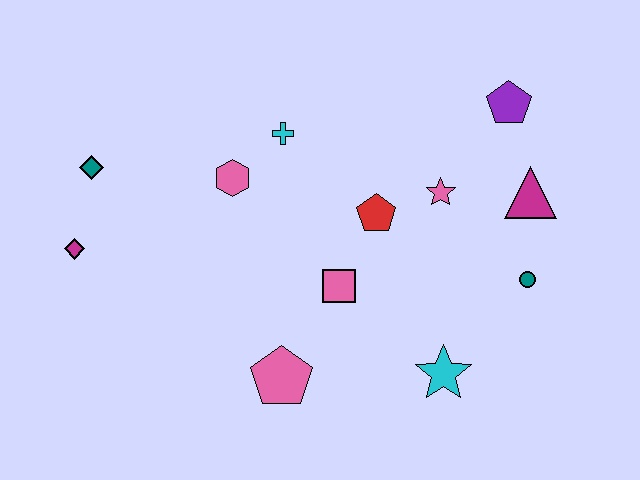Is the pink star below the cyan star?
No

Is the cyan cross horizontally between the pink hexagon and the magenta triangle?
Yes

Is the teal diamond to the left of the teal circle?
Yes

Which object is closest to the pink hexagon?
The cyan cross is closest to the pink hexagon.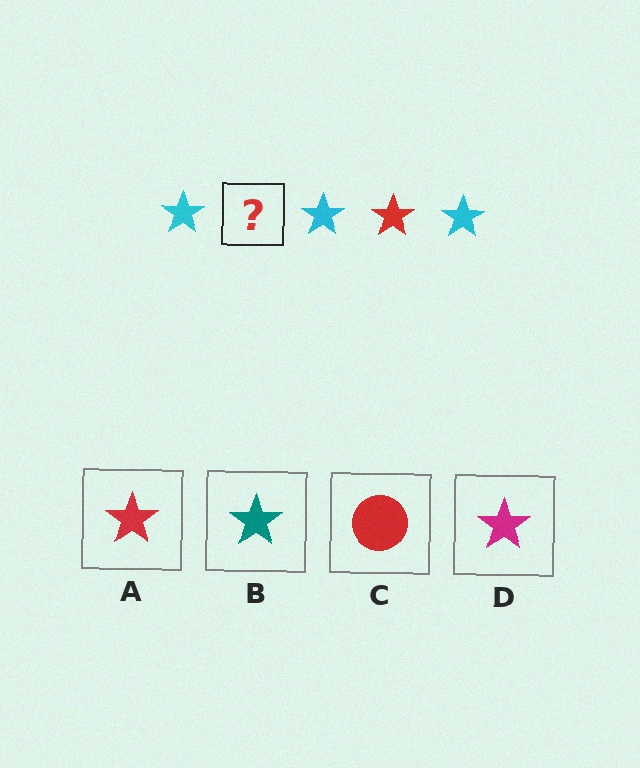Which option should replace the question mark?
Option A.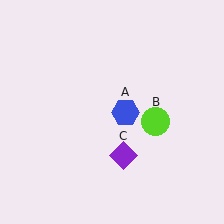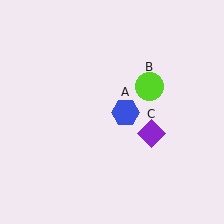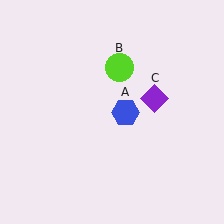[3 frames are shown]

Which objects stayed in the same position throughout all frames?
Blue hexagon (object A) remained stationary.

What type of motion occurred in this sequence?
The lime circle (object B), purple diamond (object C) rotated counterclockwise around the center of the scene.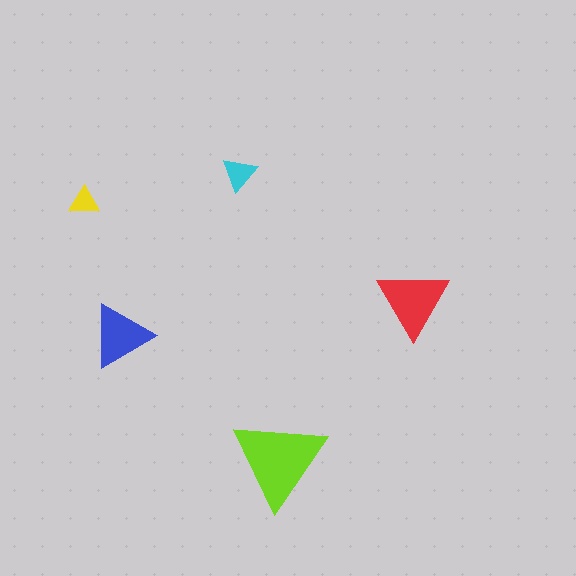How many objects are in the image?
There are 5 objects in the image.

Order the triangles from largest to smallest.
the lime one, the red one, the blue one, the cyan one, the yellow one.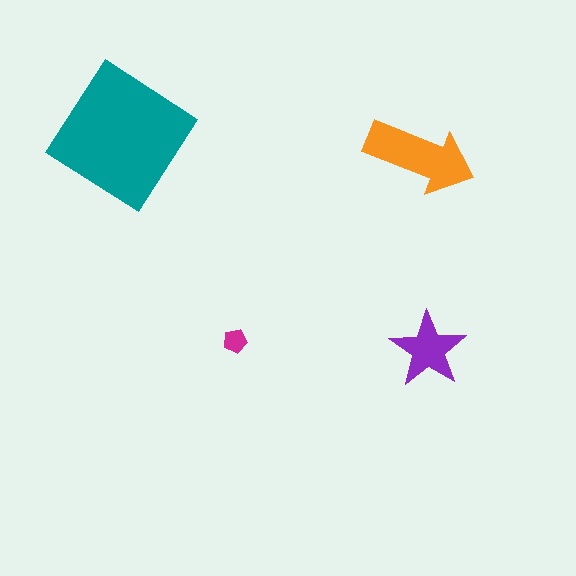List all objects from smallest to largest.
The magenta pentagon, the purple star, the orange arrow, the teal diamond.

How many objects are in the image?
There are 4 objects in the image.